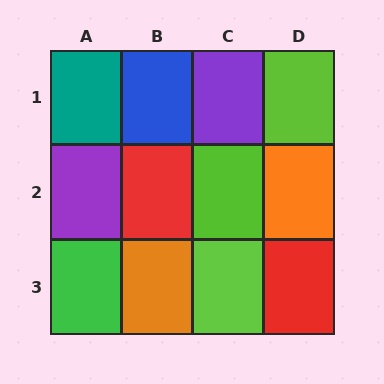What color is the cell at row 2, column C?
Lime.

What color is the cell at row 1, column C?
Purple.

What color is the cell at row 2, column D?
Orange.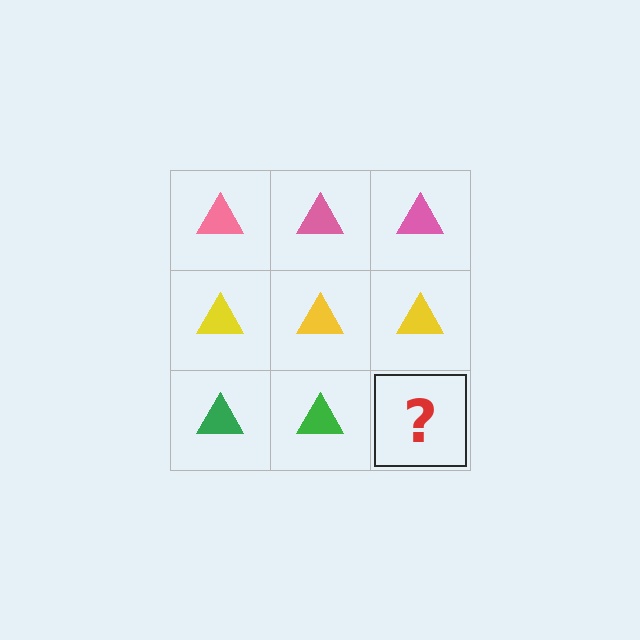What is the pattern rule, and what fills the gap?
The rule is that each row has a consistent color. The gap should be filled with a green triangle.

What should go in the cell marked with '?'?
The missing cell should contain a green triangle.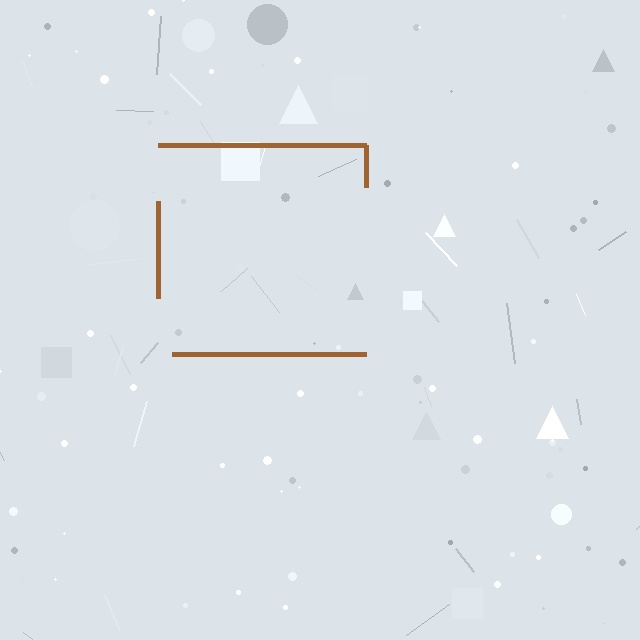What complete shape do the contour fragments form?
The contour fragments form a square.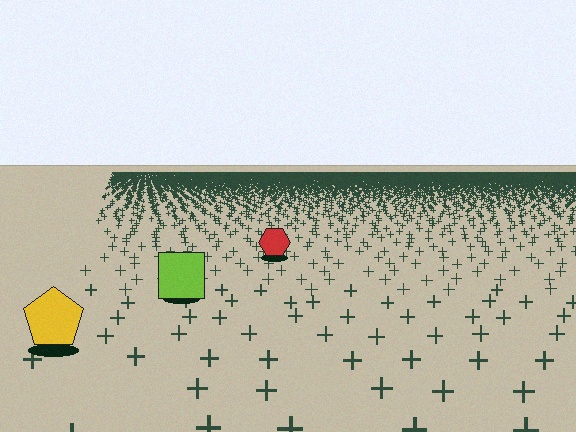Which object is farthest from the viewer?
The red hexagon is farthest from the viewer. It appears smaller and the ground texture around it is denser.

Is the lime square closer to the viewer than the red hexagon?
Yes. The lime square is closer — you can tell from the texture gradient: the ground texture is coarser near it.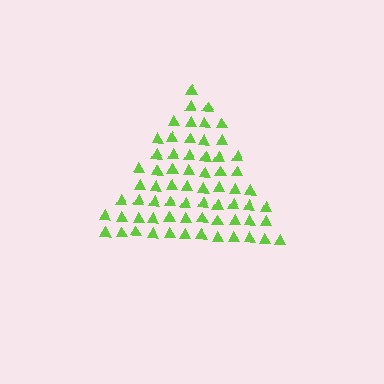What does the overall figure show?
The overall figure shows a triangle.